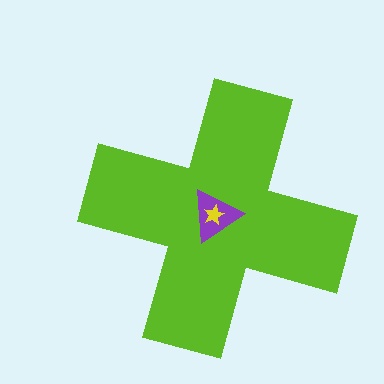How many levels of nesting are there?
3.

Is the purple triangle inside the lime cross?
Yes.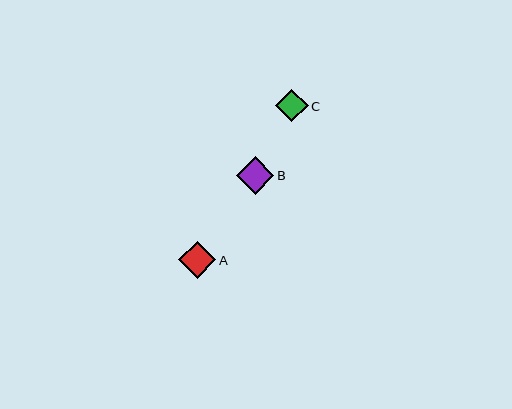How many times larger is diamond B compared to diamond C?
Diamond B is approximately 1.2 times the size of diamond C.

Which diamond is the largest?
Diamond B is the largest with a size of approximately 37 pixels.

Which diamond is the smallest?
Diamond C is the smallest with a size of approximately 32 pixels.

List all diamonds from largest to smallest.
From largest to smallest: B, A, C.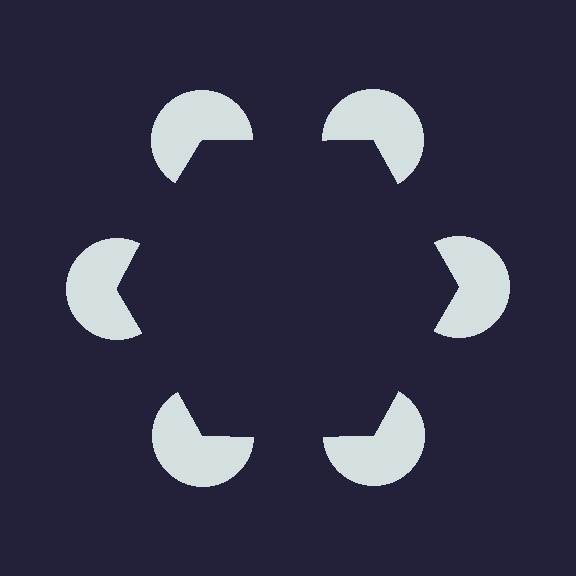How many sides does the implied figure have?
6 sides.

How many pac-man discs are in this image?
There are 6 — one at each vertex of the illusory hexagon.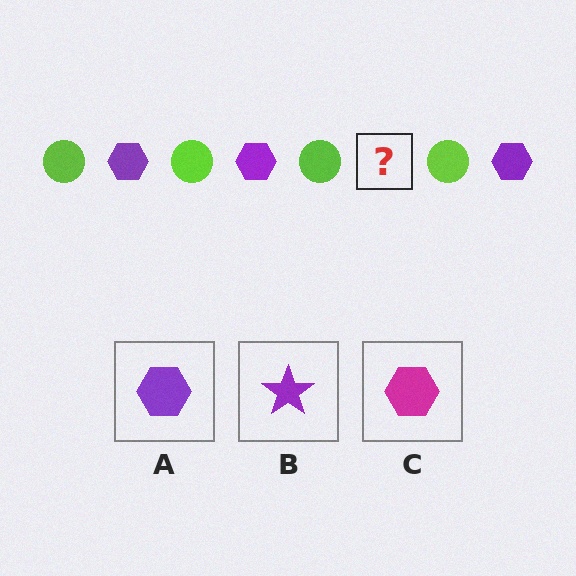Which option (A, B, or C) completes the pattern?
A.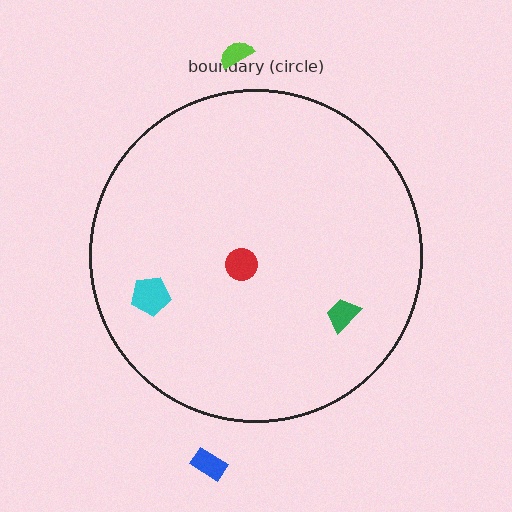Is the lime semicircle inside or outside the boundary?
Outside.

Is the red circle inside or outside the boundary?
Inside.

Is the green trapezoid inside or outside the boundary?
Inside.